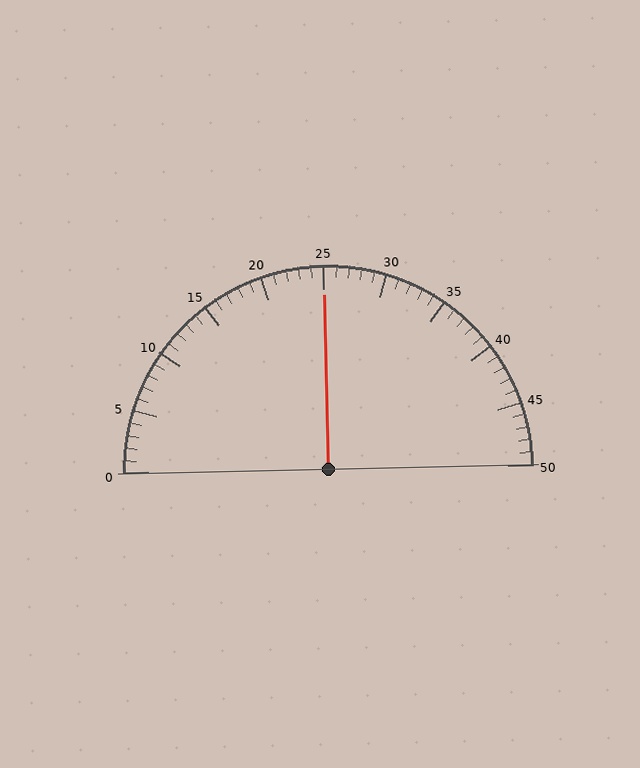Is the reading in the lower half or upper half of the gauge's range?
The reading is in the upper half of the range (0 to 50).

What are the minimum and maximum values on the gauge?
The gauge ranges from 0 to 50.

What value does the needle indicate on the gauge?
The needle indicates approximately 25.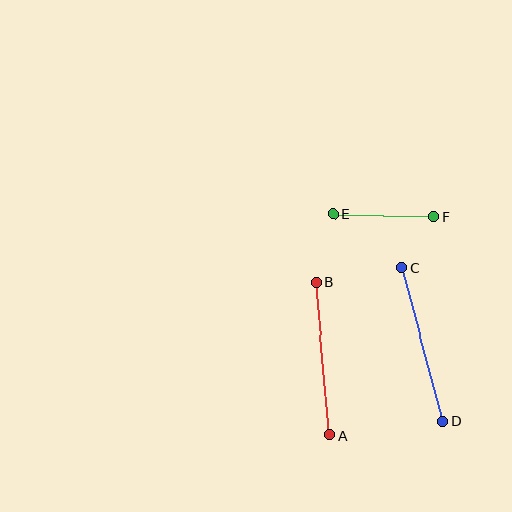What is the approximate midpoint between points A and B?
The midpoint is at approximately (323, 359) pixels.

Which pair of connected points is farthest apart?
Points C and D are farthest apart.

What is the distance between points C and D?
The distance is approximately 159 pixels.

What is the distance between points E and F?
The distance is approximately 100 pixels.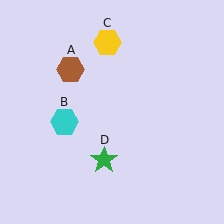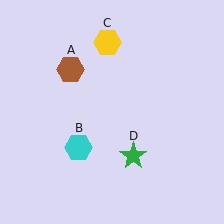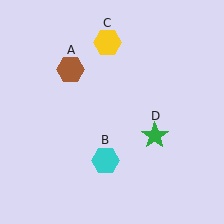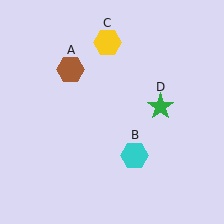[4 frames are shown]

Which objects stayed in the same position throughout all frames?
Brown hexagon (object A) and yellow hexagon (object C) remained stationary.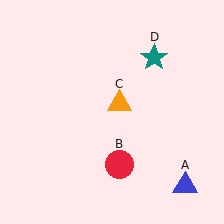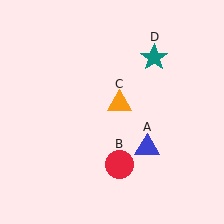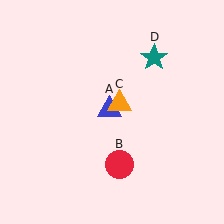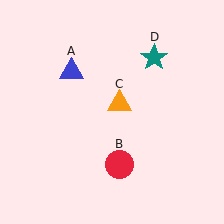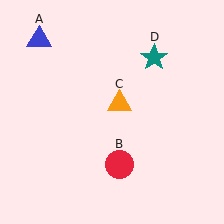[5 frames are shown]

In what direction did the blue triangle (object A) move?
The blue triangle (object A) moved up and to the left.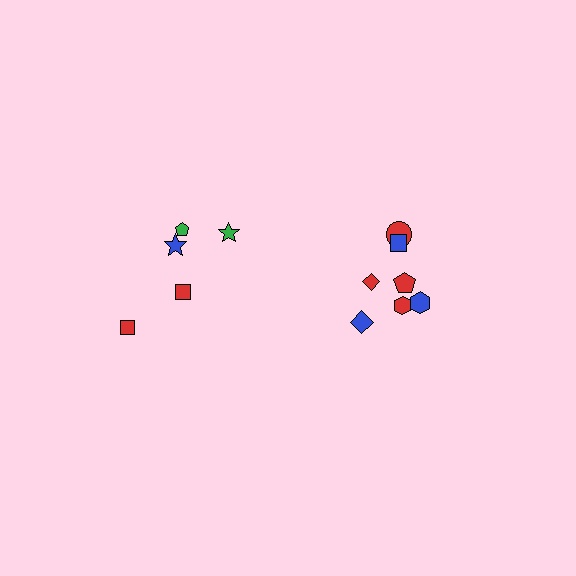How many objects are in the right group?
There are 7 objects.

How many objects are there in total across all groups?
There are 12 objects.